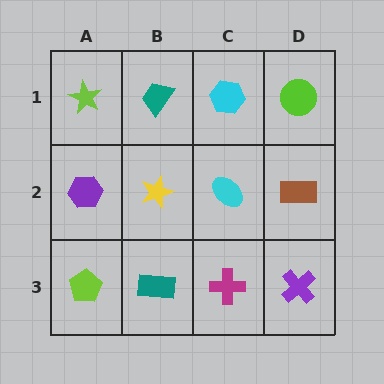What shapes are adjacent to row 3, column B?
A yellow star (row 2, column B), a lime pentagon (row 3, column A), a magenta cross (row 3, column C).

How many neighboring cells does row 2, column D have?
3.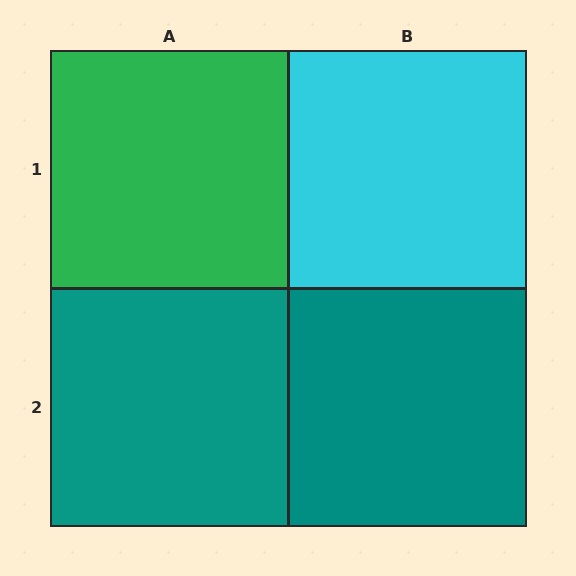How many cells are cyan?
1 cell is cyan.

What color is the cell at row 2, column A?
Teal.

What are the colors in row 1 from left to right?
Green, cyan.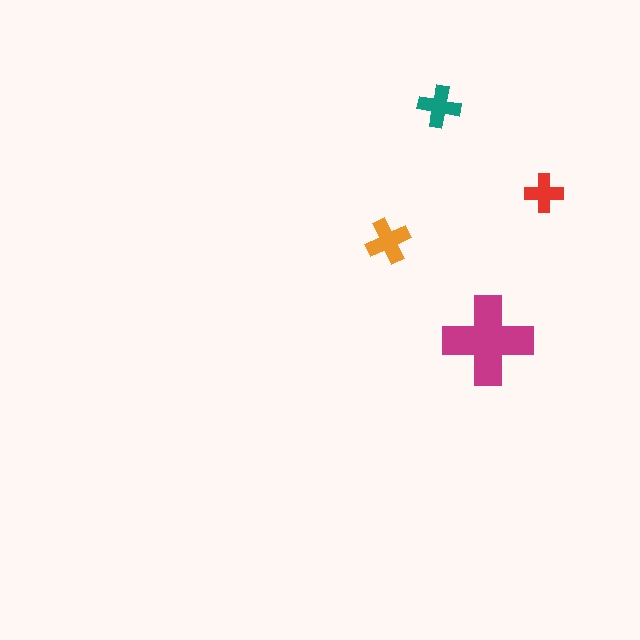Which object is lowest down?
The magenta cross is bottommost.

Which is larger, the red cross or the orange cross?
The orange one.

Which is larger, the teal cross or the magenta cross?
The magenta one.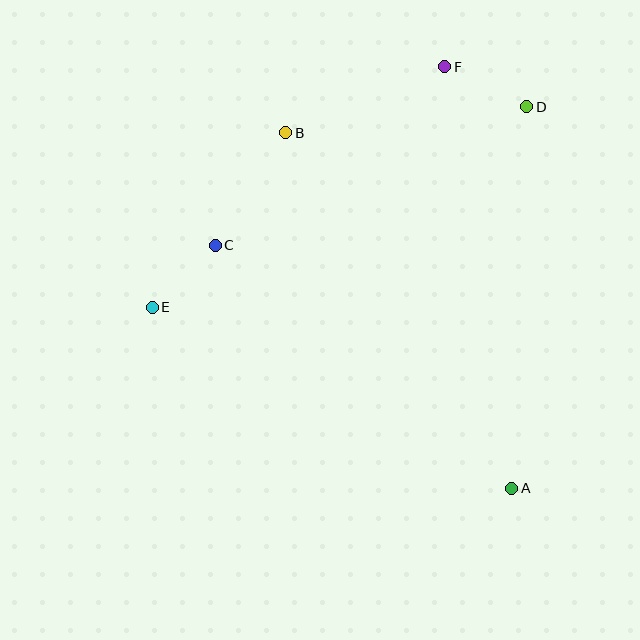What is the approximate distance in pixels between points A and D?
The distance between A and D is approximately 382 pixels.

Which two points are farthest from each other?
Points A and F are farthest from each other.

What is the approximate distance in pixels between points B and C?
The distance between B and C is approximately 133 pixels.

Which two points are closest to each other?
Points C and E are closest to each other.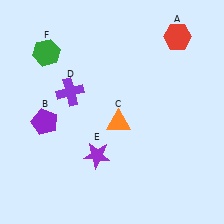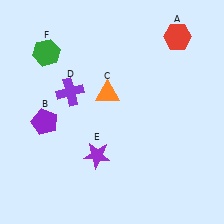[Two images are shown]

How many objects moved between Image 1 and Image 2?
1 object moved between the two images.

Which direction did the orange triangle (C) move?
The orange triangle (C) moved up.